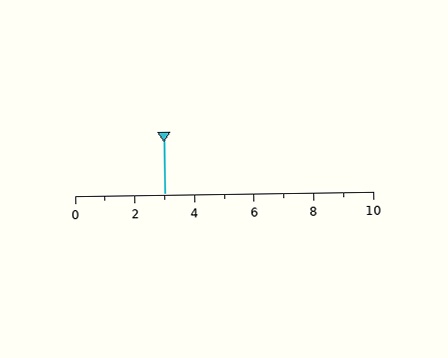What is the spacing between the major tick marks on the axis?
The major ticks are spaced 2 apart.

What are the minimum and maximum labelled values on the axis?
The axis runs from 0 to 10.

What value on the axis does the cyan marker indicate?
The marker indicates approximately 3.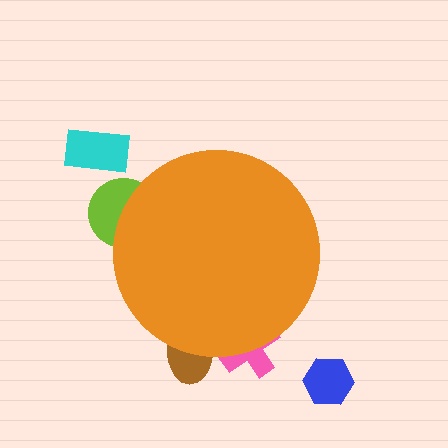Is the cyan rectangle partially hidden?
No, the cyan rectangle is fully visible.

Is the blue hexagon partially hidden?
No, the blue hexagon is fully visible.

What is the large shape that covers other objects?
An orange circle.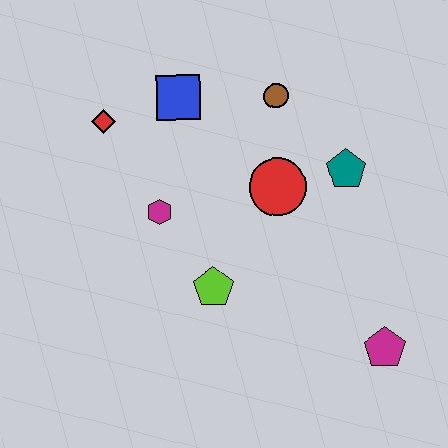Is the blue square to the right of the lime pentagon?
No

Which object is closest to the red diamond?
The blue square is closest to the red diamond.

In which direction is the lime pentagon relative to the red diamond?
The lime pentagon is below the red diamond.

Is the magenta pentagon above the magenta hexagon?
No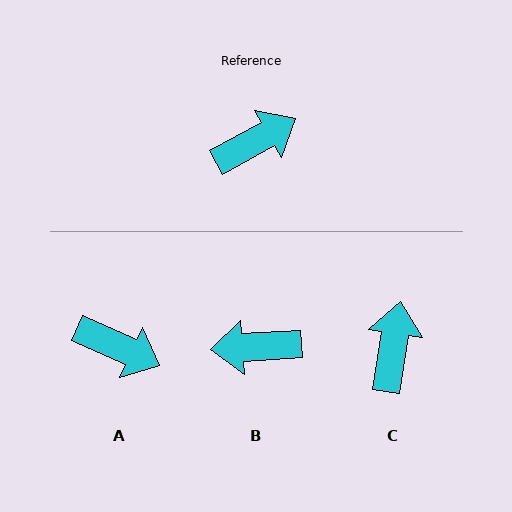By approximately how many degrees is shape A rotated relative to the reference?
Approximately 53 degrees clockwise.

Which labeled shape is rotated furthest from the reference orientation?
B, about 155 degrees away.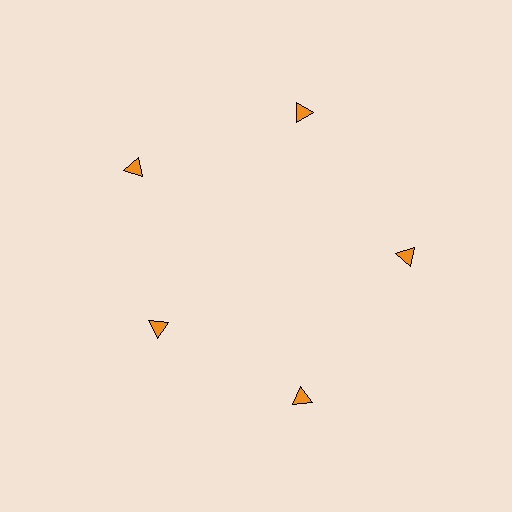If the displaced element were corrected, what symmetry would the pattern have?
It would have 5-fold rotational symmetry — the pattern would map onto itself every 72 degrees.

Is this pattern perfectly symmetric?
No. The 5 orange triangles are arranged in a ring, but one element near the 8 o'clock position is pulled inward toward the center, breaking the 5-fold rotational symmetry.